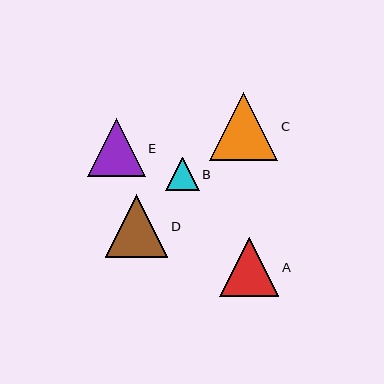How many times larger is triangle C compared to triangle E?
Triangle C is approximately 1.2 times the size of triangle E.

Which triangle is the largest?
Triangle C is the largest with a size of approximately 68 pixels.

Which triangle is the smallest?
Triangle B is the smallest with a size of approximately 33 pixels.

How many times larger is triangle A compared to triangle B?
Triangle A is approximately 1.8 times the size of triangle B.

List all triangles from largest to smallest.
From largest to smallest: C, D, A, E, B.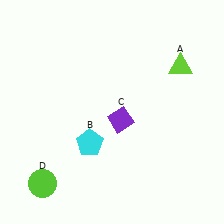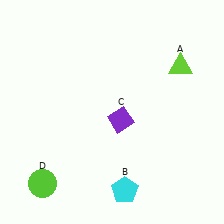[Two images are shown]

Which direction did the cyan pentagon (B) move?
The cyan pentagon (B) moved down.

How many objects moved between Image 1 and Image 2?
1 object moved between the two images.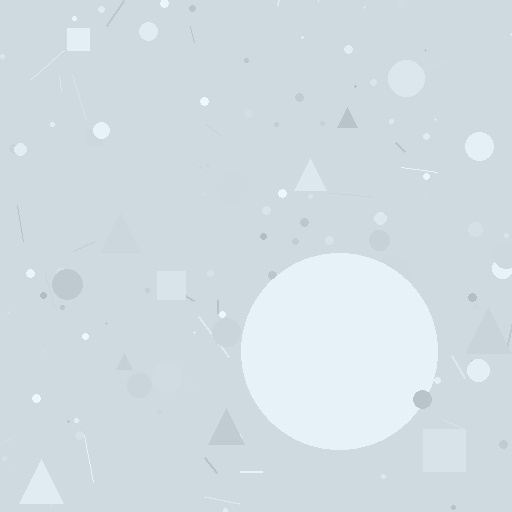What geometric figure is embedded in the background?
A circle is embedded in the background.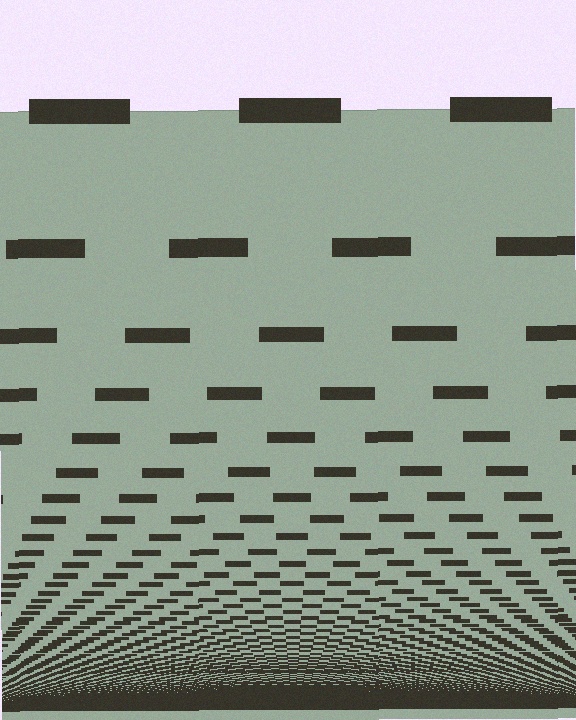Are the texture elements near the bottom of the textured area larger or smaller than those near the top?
Smaller. The gradient is inverted — elements near the bottom are smaller and denser.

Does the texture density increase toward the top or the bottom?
Density increases toward the bottom.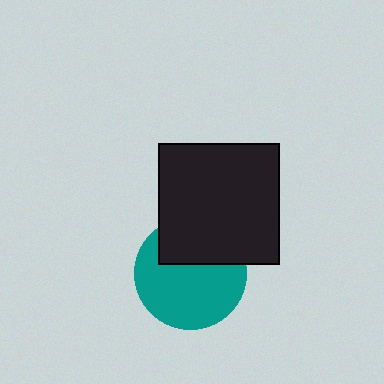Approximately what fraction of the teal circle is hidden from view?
Roughly 35% of the teal circle is hidden behind the black square.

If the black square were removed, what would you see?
You would see the complete teal circle.